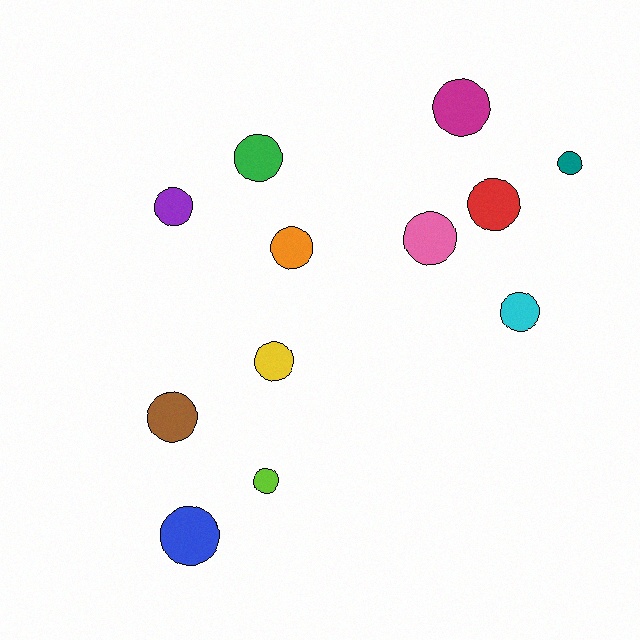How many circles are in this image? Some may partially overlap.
There are 12 circles.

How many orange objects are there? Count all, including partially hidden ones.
There is 1 orange object.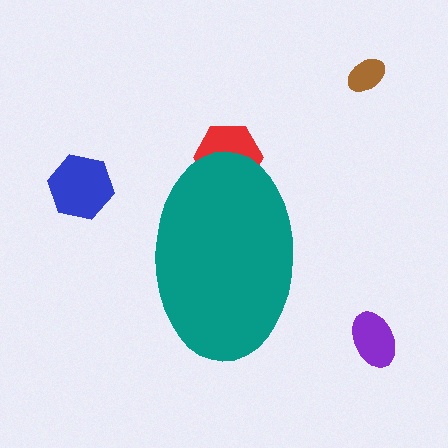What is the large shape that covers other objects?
A teal ellipse.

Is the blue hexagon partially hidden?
No, the blue hexagon is fully visible.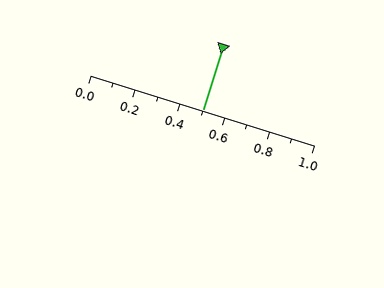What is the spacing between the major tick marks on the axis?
The major ticks are spaced 0.2 apart.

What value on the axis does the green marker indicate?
The marker indicates approximately 0.5.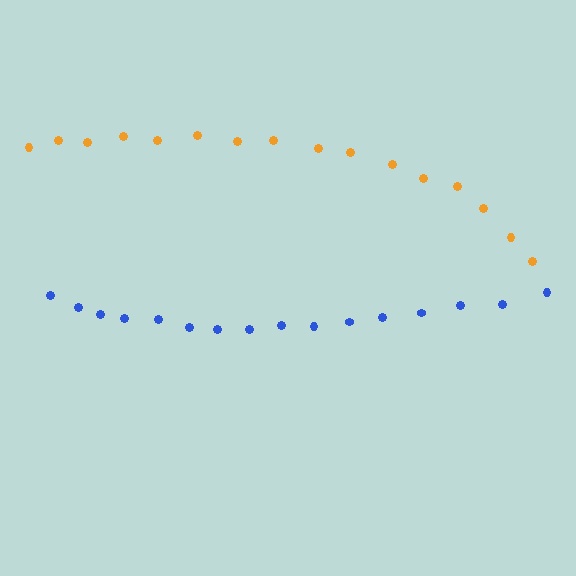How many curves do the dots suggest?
There are 2 distinct paths.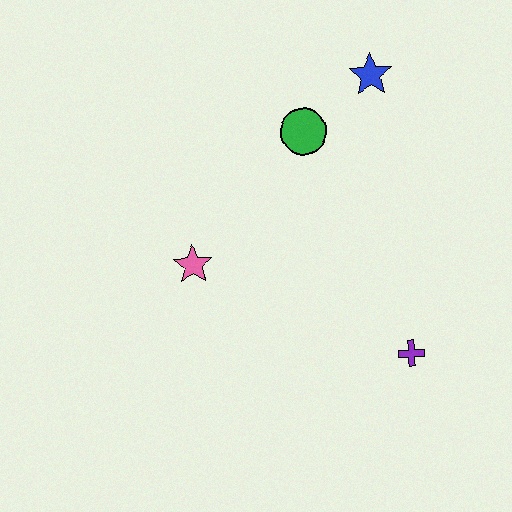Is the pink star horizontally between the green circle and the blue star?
No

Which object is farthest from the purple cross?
The blue star is farthest from the purple cross.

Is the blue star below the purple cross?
No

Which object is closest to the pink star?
The green circle is closest to the pink star.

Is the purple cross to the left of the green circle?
No